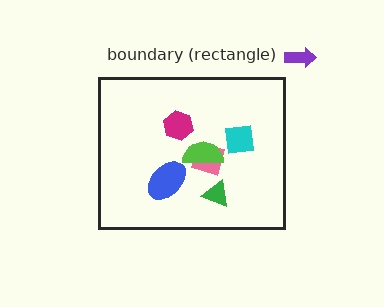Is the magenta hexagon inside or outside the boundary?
Inside.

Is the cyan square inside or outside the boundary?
Inside.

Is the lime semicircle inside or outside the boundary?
Inside.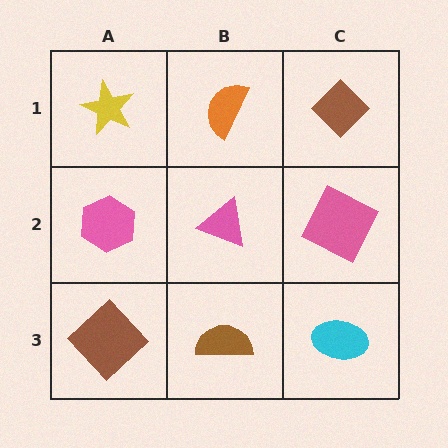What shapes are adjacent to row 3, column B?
A pink triangle (row 2, column B), a brown diamond (row 3, column A), a cyan ellipse (row 3, column C).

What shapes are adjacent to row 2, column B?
An orange semicircle (row 1, column B), a brown semicircle (row 3, column B), a pink hexagon (row 2, column A), a pink square (row 2, column C).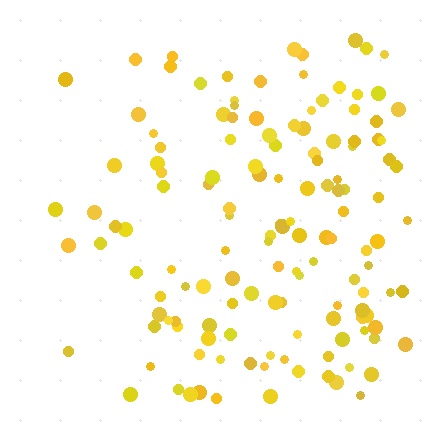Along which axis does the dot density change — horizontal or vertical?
Horizontal.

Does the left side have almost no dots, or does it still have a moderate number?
Still a moderate number, just noticeably fewer than the right.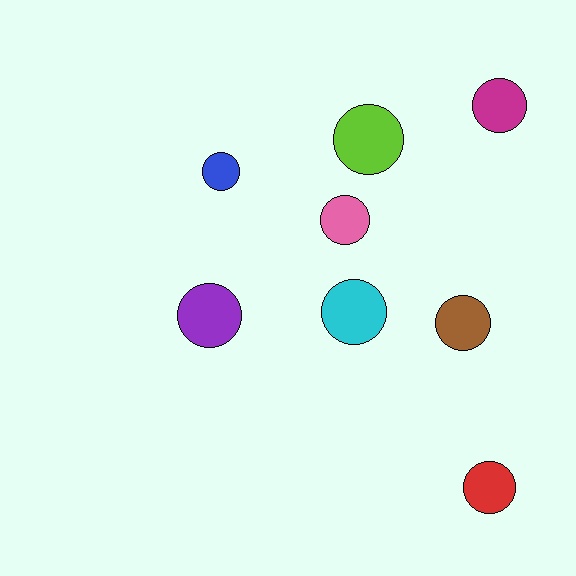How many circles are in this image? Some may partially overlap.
There are 8 circles.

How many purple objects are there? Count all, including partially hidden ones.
There is 1 purple object.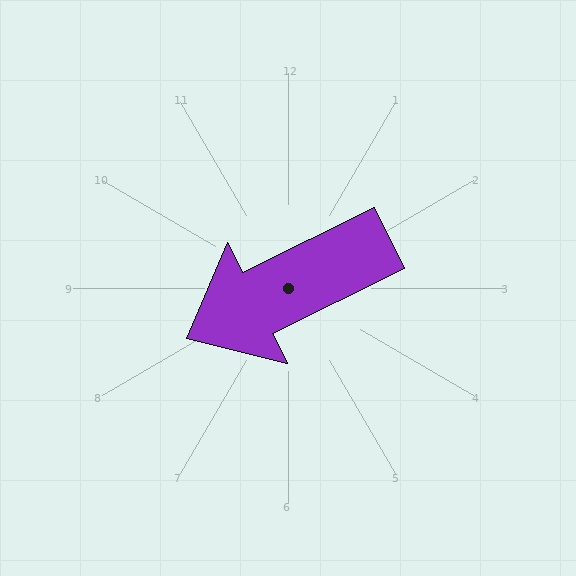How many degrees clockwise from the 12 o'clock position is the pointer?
Approximately 244 degrees.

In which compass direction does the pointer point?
Southwest.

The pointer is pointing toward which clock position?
Roughly 8 o'clock.